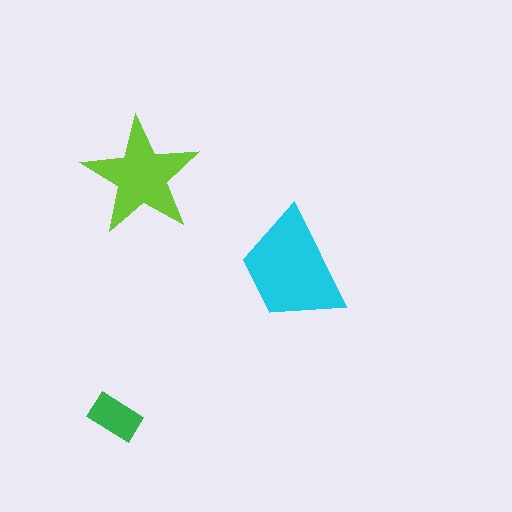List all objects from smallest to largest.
The green rectangle, the lime star, the cyan trapezoid.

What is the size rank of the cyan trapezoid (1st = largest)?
1st.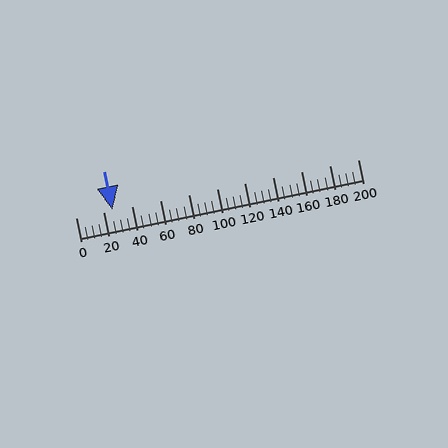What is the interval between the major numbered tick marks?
The major tick marks are spaced 20 units apart.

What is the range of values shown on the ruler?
The ruler shows values from 0 to 200.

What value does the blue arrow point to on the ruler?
The blue arrow points to approximately 26.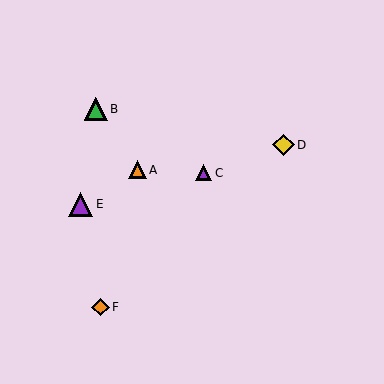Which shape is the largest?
The purple triangle (labeled E) is the largest.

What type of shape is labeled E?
Shape E is a purple triangle.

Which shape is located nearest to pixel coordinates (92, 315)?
The orange diamond (labeled F) at (100, 307) is nearest to that location.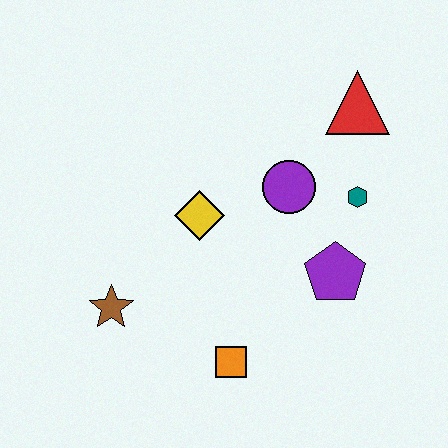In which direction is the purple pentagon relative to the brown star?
The purple pentagon is to the right of the brown star.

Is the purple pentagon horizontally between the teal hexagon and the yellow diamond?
Yes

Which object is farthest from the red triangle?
The brown star is farthest from the red triangle.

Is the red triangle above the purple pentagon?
Yes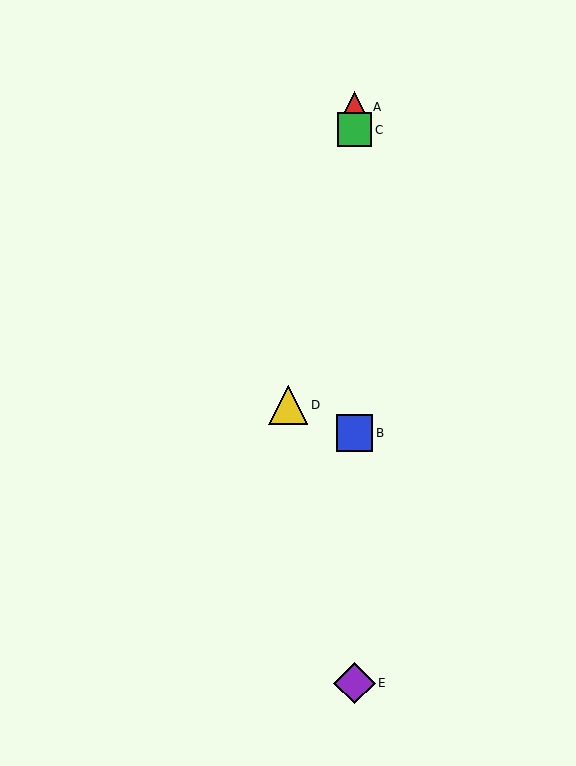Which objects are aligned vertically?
Objects A, B, C, E are aligned vertically.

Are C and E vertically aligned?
Yes, both are at x≈354.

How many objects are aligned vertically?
4 objects (A, B, C, E) are aligned vertically.